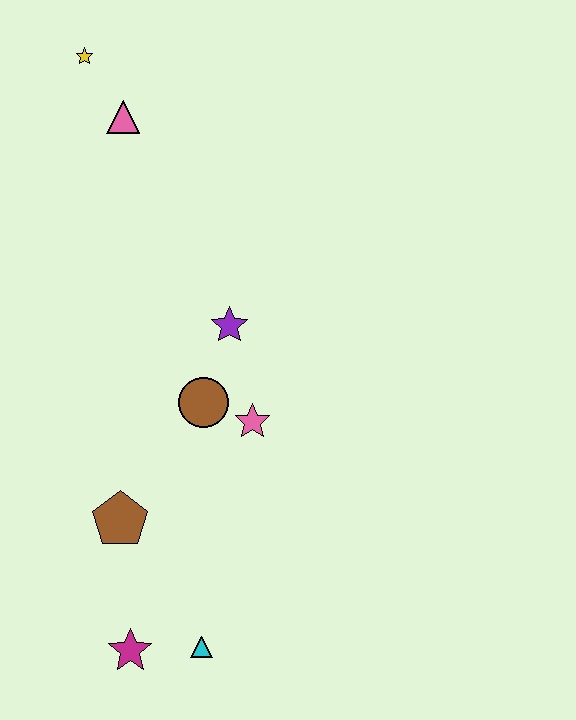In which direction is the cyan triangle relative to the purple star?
The cyan triangle is below the purple star.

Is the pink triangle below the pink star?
No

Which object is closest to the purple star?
The brown circle is closest to the purple star.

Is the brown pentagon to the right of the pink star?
No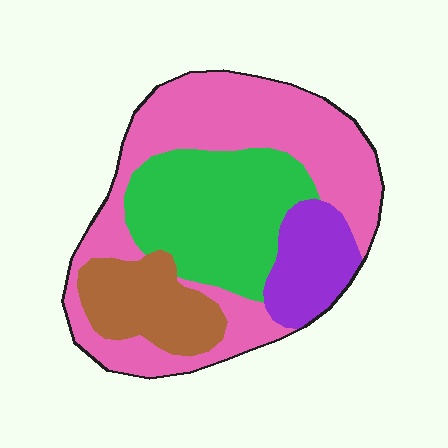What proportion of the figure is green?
Green takes up about one quarter (1/4) of the figure.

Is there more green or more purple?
Green.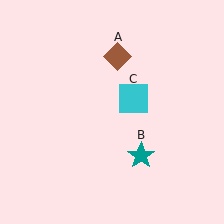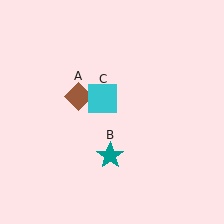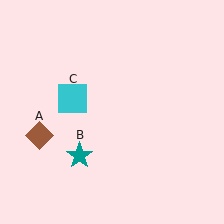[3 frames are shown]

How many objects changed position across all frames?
3 objects changed position: brown diamond (object A), teal star (object B), cyan square (object C).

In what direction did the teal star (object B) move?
The teal star (object B) moved left.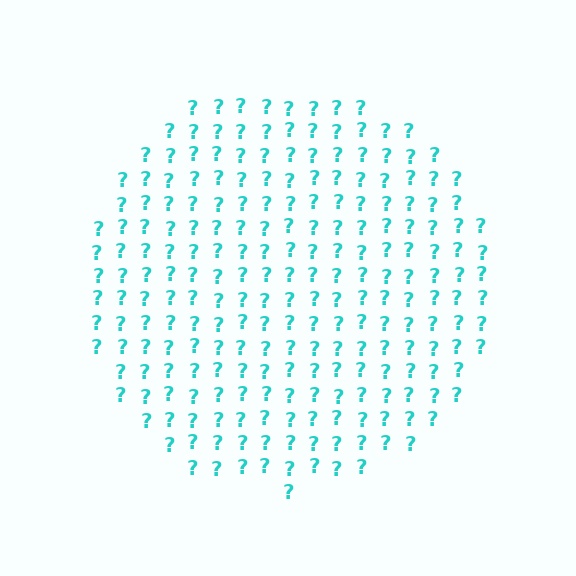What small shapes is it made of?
It is made of small question marks.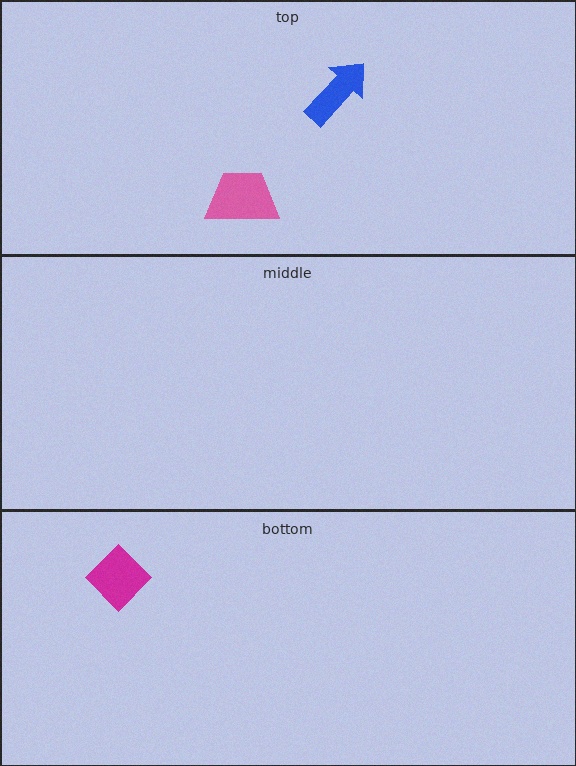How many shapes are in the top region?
2.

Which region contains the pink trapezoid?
The top region.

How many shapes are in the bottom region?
1.